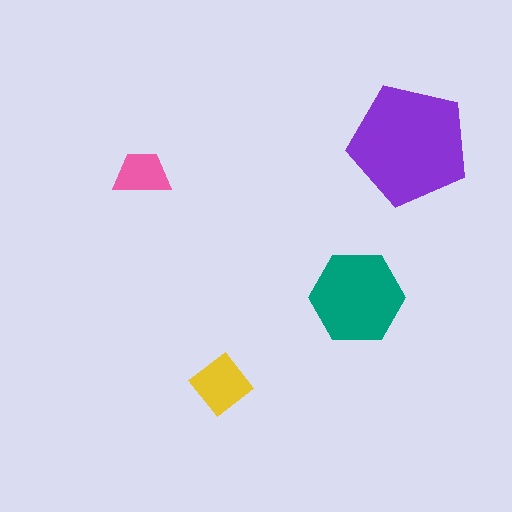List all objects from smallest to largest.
The pink trapezoid, the yellow diamond, the teal hexagon, the purple pentagon.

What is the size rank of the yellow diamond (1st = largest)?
3rd.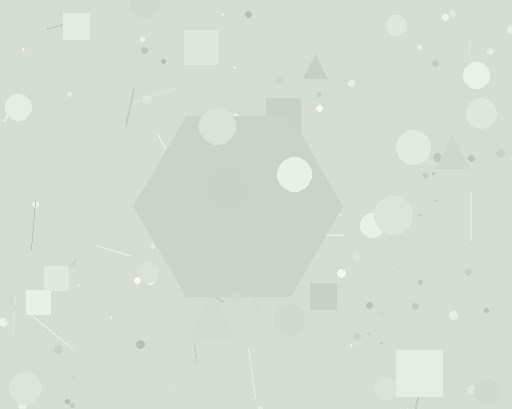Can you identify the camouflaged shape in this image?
The camouflaged shape is a hexagon.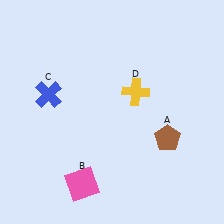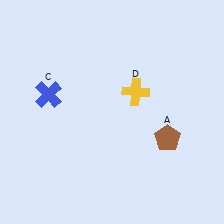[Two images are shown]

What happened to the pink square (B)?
The pink square (B) was removed in Image 2. It was in the bottom-left area of Image 1.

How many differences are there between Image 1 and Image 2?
There is 1 difference between the two images.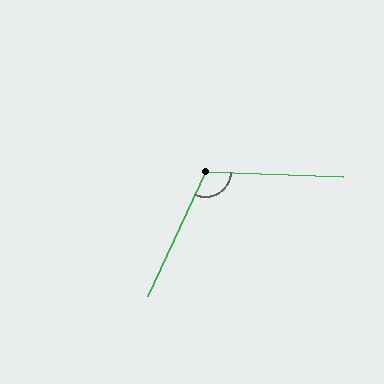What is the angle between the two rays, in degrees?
Approximately 113 degrees.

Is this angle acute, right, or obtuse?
It is obtuse.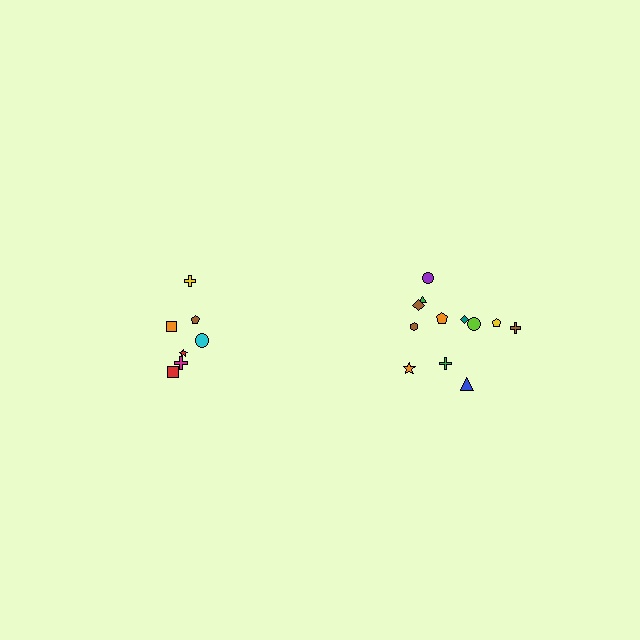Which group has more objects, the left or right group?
The right group.